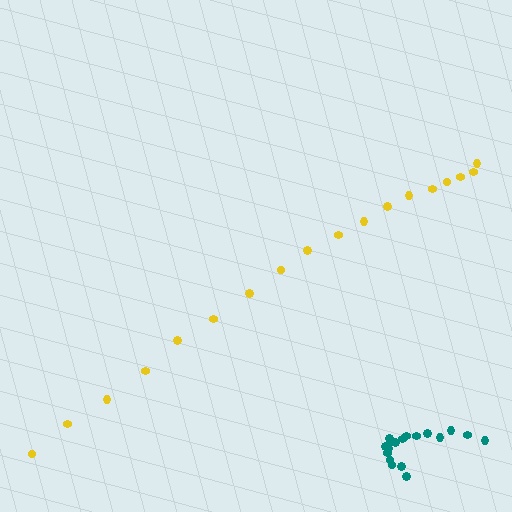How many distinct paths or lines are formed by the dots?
There are 2 distinct paths.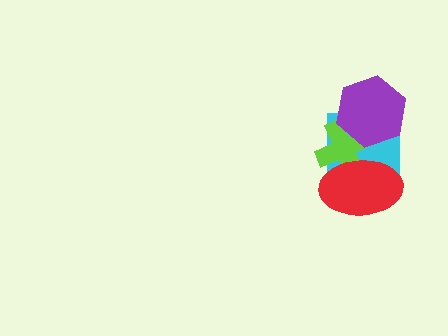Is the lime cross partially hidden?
Yes, it is partially covered by another shape.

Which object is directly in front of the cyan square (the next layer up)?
The lime cross is directly in front of the cyan square.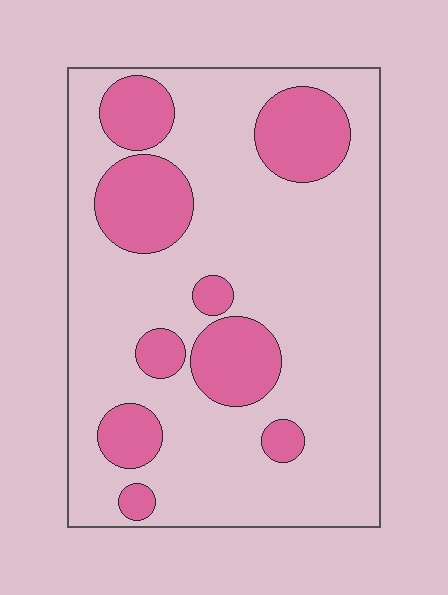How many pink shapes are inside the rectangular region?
9.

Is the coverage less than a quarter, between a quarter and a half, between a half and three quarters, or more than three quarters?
Less than a quarter.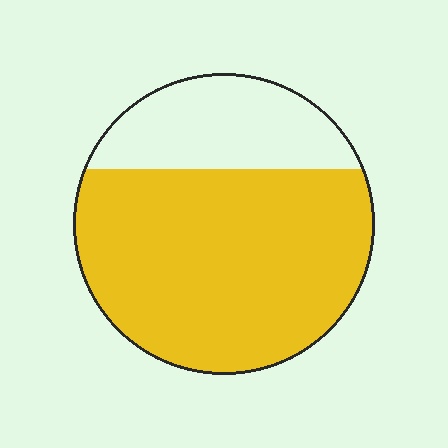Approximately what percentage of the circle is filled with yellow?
Approximately 75%.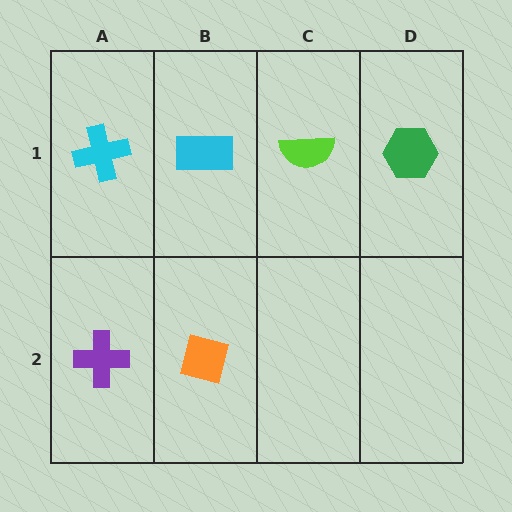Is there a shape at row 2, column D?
No, that cell is empty.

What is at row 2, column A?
A purple cross.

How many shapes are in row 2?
2 shapes.